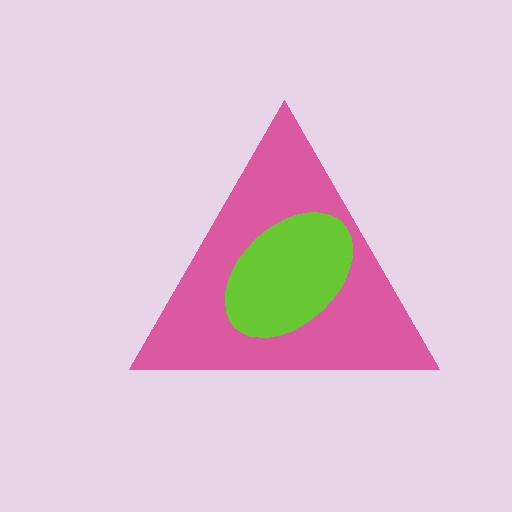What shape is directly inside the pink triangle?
The lime ellipse.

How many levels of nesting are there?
2.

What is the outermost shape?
The pink triangle.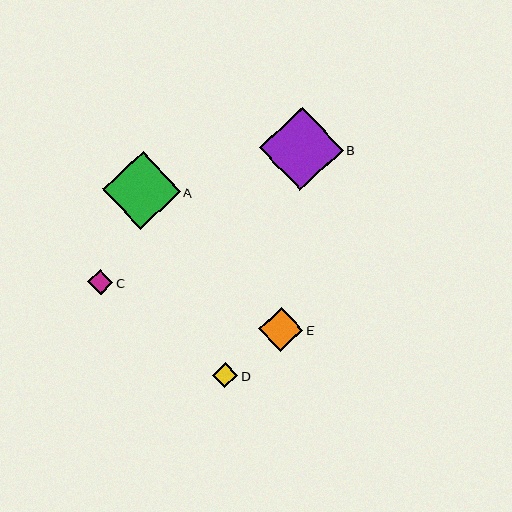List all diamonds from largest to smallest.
From largest to smallest: B, A, E, C, D.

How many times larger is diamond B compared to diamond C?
Diamond B is approximately 3.3 times the size of diamond C.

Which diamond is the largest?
Diamond B is the largest with a size of approximately 83 pixels.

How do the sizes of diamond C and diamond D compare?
Diamond C and diamond D are approximately the same size.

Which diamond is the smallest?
Diamond D is the smallest with a size of approximately 25 pixels.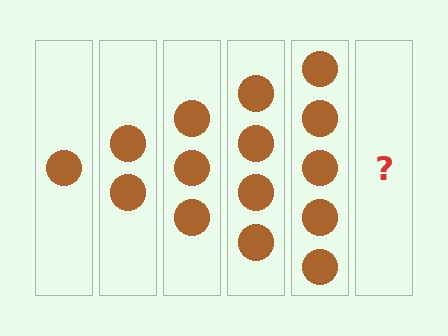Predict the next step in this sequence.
The next step is 6 circles.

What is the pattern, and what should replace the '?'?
The pattern is that each step adds one more circle. The '?' should be 6 circles.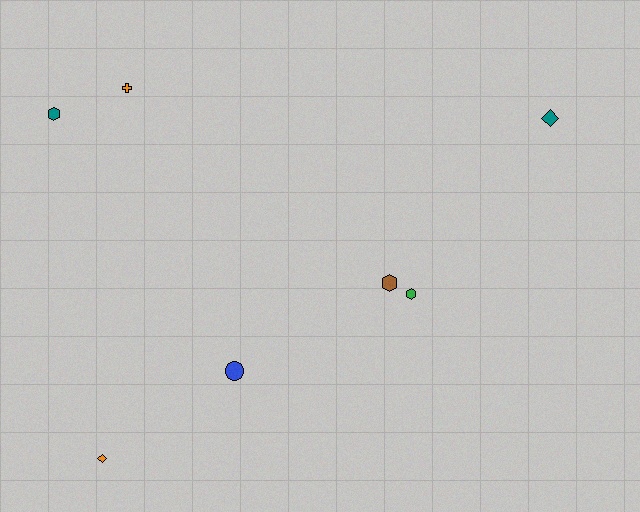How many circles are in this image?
There is 1 circle.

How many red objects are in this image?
There are no red objects.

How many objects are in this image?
There are 7 objects.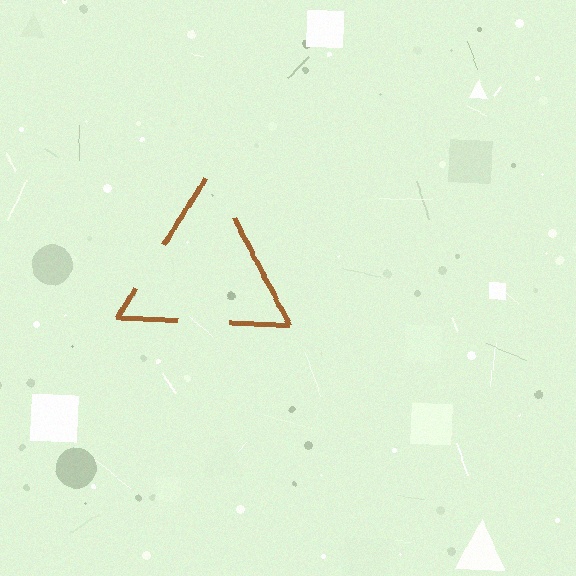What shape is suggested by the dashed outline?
The dashed outline suggests a triangle.